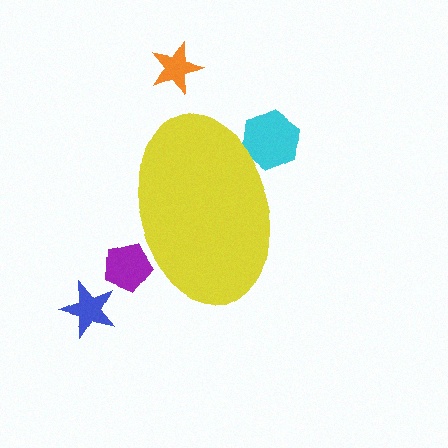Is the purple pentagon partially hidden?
Yes, the purple pentagon is partially hidden behind the yellow ellipse.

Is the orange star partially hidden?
No, the orange star is fully visible.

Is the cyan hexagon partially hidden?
Yes, the cyan hexagon is partially hidden behind the yellow ellipse.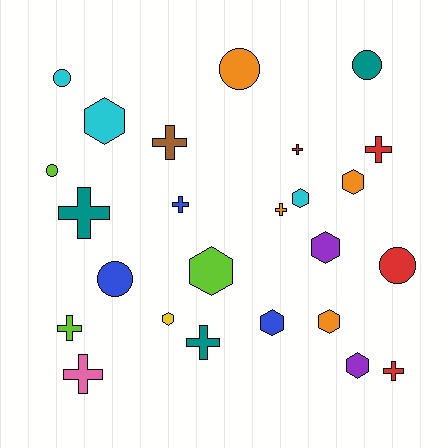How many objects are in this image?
There are 25 objects.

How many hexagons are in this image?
There are 9 hexagons.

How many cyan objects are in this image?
There are 3 cyan objects.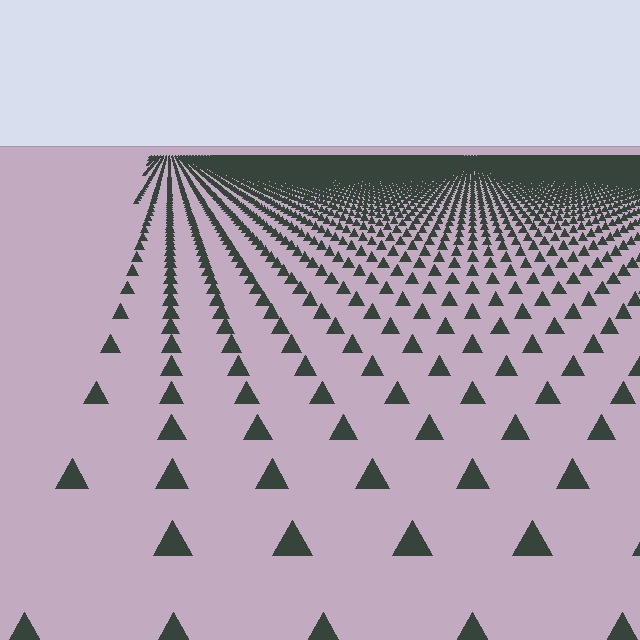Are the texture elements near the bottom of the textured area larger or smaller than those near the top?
Larger. Near the bottom, elements are closer to the viewer and appear at a bigger on-screen size.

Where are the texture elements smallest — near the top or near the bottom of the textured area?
Near the top.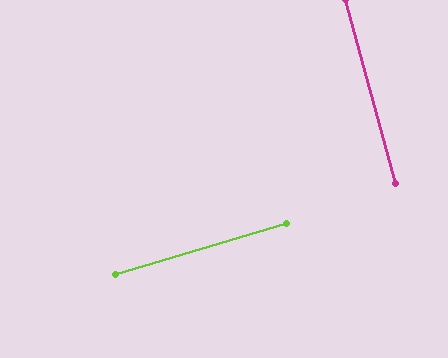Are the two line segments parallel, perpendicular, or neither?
Perpendicular — they meet at approximately 89°.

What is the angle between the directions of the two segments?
Approximately 89 degrees.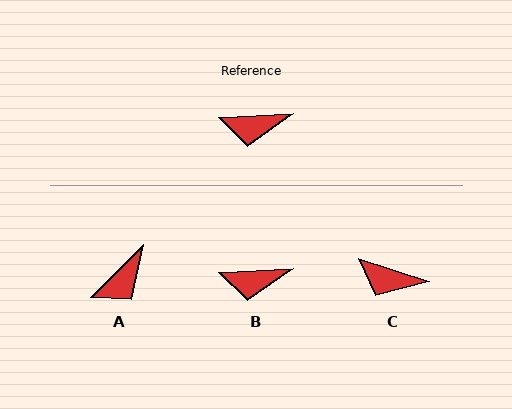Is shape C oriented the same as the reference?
No, it is off by about 21 degrees.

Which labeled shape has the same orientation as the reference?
B.